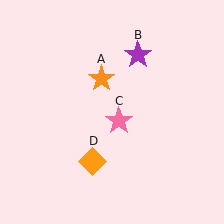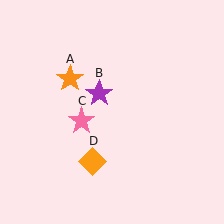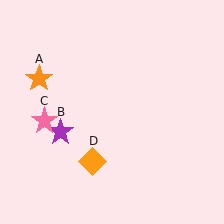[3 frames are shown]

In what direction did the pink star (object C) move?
The pink star (object C) moved left.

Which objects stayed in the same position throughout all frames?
Orange diamond (object D) remained stationary.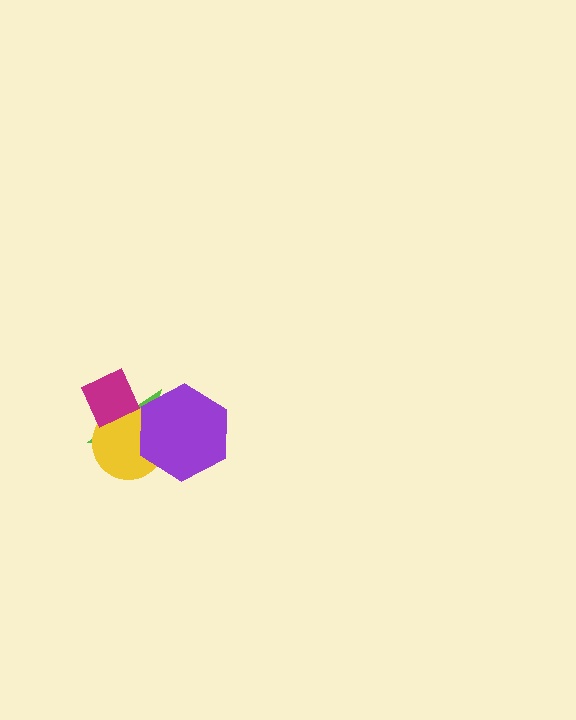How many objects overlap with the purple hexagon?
2 objects overlap with the purple hexagon.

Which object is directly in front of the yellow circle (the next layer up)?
The magenta diamond is directly in front of the yellow circle.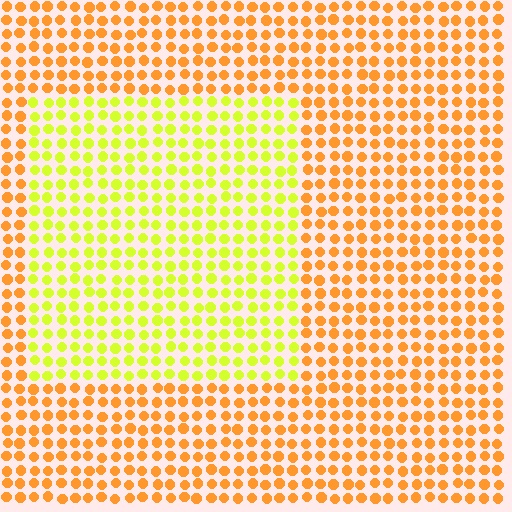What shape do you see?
I see a rectangle.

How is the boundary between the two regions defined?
The boundary is defined purely by a slight shift in hue (about 42 degrees). Spacing, size, and orientation are identical on both sides.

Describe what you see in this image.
The image is filled with small orange elements in a uniform arrangement. A rectangle-shaped region is visible where the elements are tinted to a slightly different hue, forming a subtle color boundary.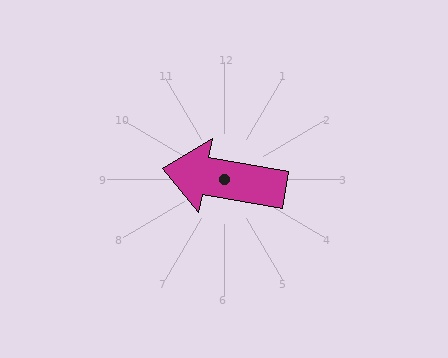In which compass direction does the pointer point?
West.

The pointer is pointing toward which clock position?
Roughly 9 o'clock.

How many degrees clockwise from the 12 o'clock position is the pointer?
Approximately 280 degrees.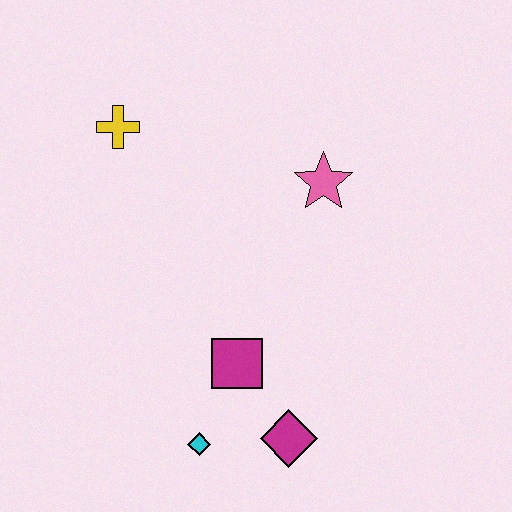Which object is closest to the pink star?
The magenta square is closest to the pink star.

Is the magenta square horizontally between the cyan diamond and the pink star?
Yes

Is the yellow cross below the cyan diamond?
No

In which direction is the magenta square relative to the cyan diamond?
The magenta square is above the cyan diamond.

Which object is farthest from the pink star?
The cyan diamond is farthest from the pink star.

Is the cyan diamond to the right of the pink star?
No